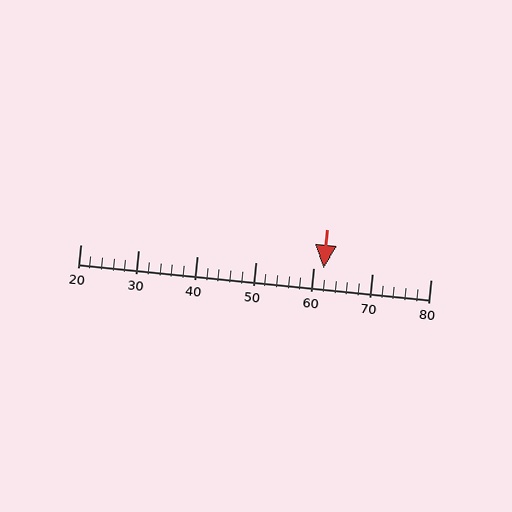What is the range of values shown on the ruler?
The ruler shows values from 20 to 80.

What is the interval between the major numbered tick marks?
The major tick marks are spaced 10 units apart.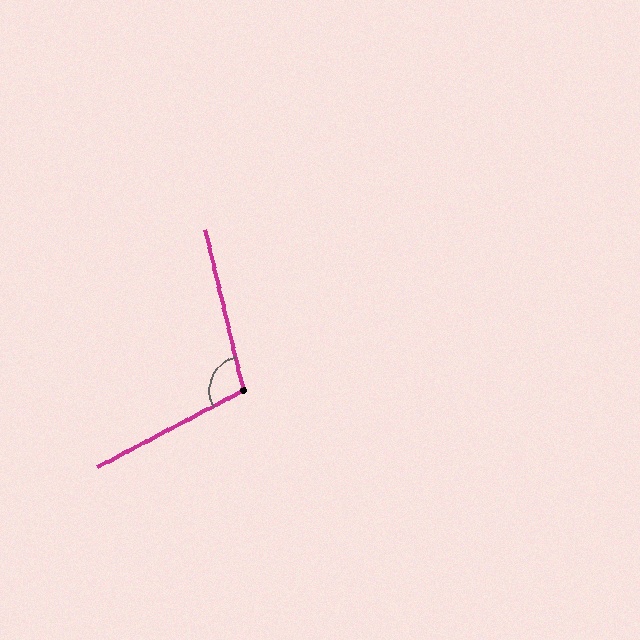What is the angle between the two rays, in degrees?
Approximately 104 degrees.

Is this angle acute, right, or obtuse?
It is obtuse.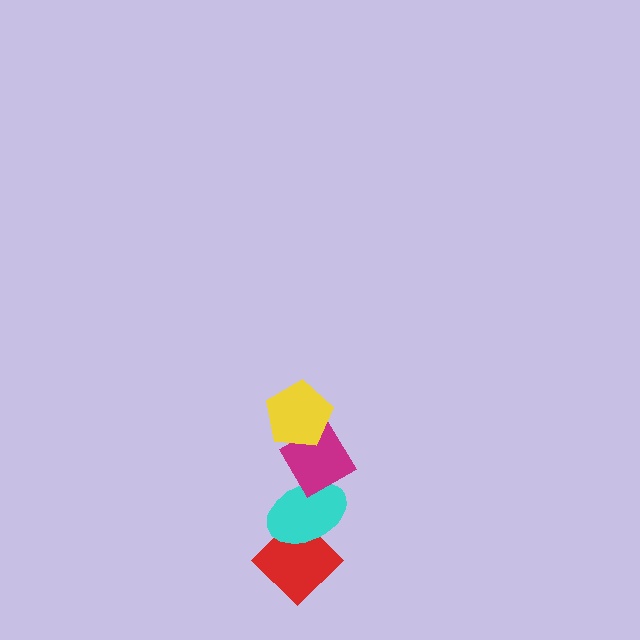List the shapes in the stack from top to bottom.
From top to bottom: the yellow pentagon, the magenta diamond, the cyan ellipse, the red diamond.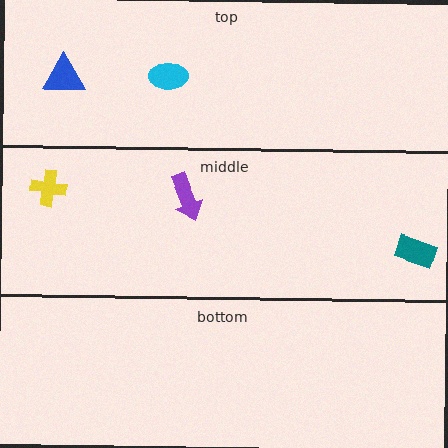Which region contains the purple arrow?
The middle region.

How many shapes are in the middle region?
3.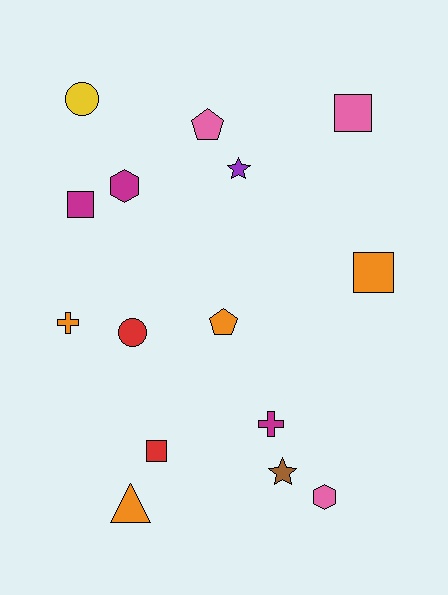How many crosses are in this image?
There are 2 crosses.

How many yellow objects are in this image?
There is 1 yellow object.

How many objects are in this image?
There are 15 objects.